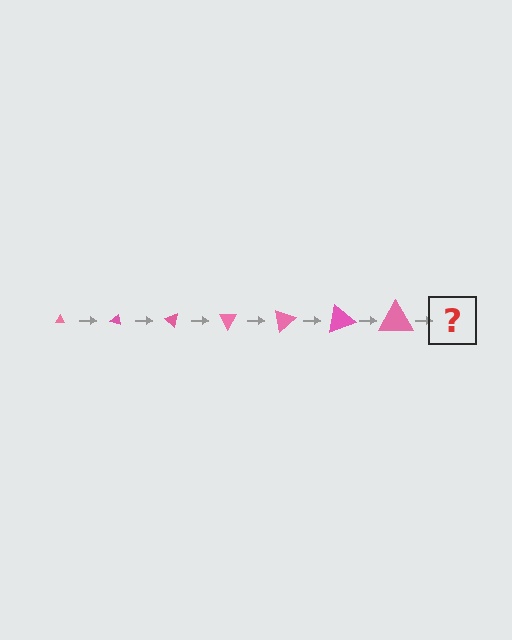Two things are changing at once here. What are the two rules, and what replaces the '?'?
The two rules are that the triangle grows larger each step and it rotates 20 degrees each step. The '?' should be a triangle, larger than the previous one and rotated 140 degrees from the start.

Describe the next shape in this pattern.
It should be a triangle, larger than the previous one and rotated 140 degrees from the start.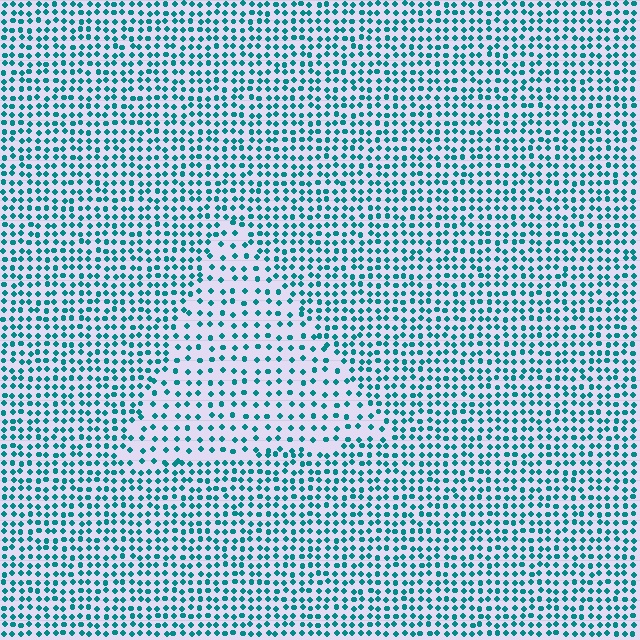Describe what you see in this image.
The image contains small teal elements arranged at two different densities. A triangle-shaped region is visible where the elements are less densely packed than the surrounding area.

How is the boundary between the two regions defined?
The boundary is defined by a change in element density (approximately 1.8x ratio). All elements are the same color, size, and shape.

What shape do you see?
I see a triangle.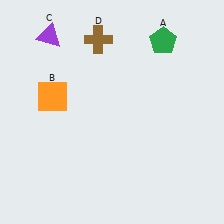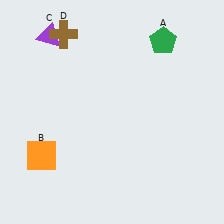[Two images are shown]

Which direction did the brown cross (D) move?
The brown cross (D) moved left.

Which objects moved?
The objects that moved are: the orange square (B), the brown cross (D).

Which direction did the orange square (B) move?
The orange square (B) moved down.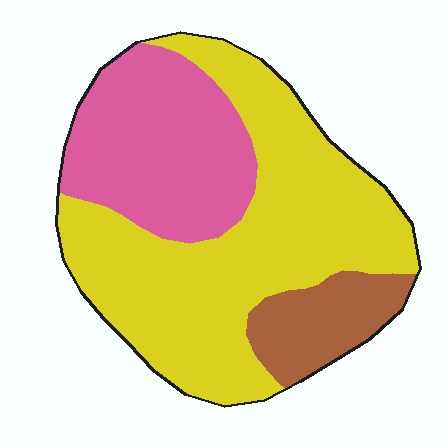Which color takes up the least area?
Brown, at roughly 10%.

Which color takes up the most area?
Yellow, at roughly 60%.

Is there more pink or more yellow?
Yellow.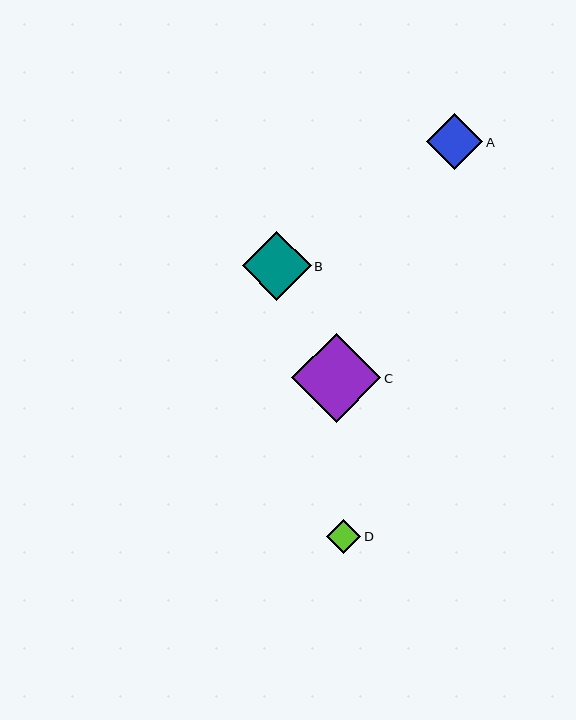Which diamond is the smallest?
Diamond D is the smallest with a size of approximately 34 pixels.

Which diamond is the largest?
Diamond C is the largest with a size of approximately 89 pixels.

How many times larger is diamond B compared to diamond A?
Diamond B is approximately 1.2 times the size of diamond A.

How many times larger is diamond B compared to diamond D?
Diamond B is approximately 2.0 times the size of diamond D.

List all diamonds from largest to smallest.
From largest to smallest: C, B, A, D.